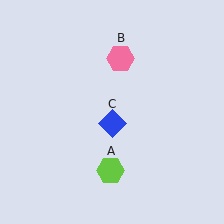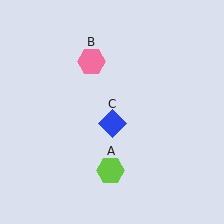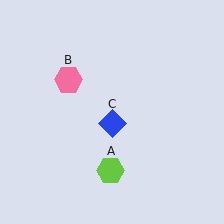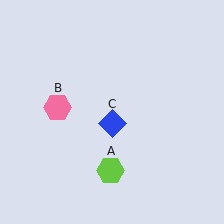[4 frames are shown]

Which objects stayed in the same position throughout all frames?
Lime hexagon (object A) and blue diamond (object C) remained stationary.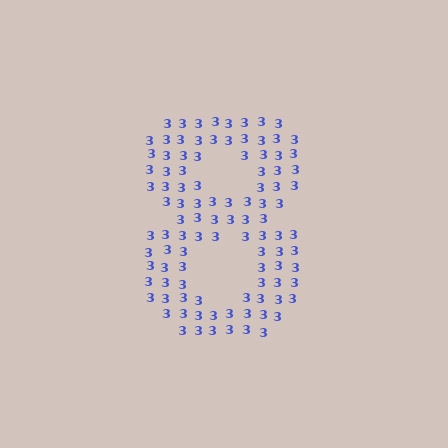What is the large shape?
The large shape is the digit 8.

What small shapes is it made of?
It is made of small digit 3's.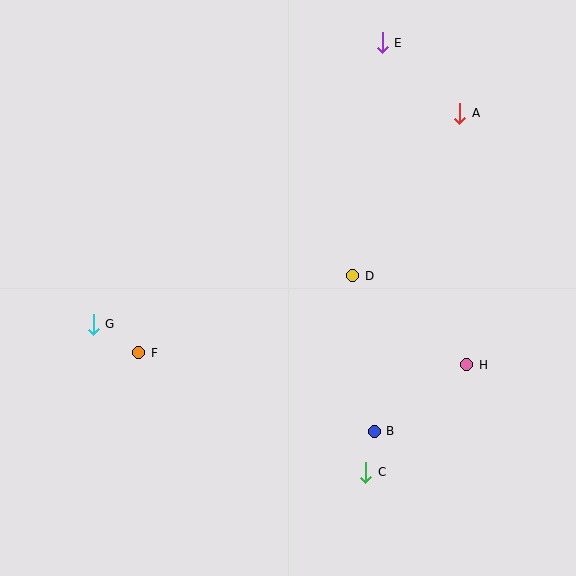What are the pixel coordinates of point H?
Point H is at (467, 365).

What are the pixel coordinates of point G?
Point G is at (93, 324).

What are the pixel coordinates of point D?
Point D is at (353, 276).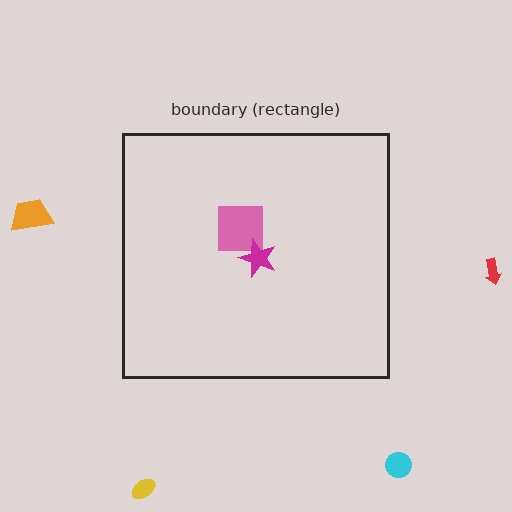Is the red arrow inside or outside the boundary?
Outside.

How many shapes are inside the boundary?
2 inside, 4 outside.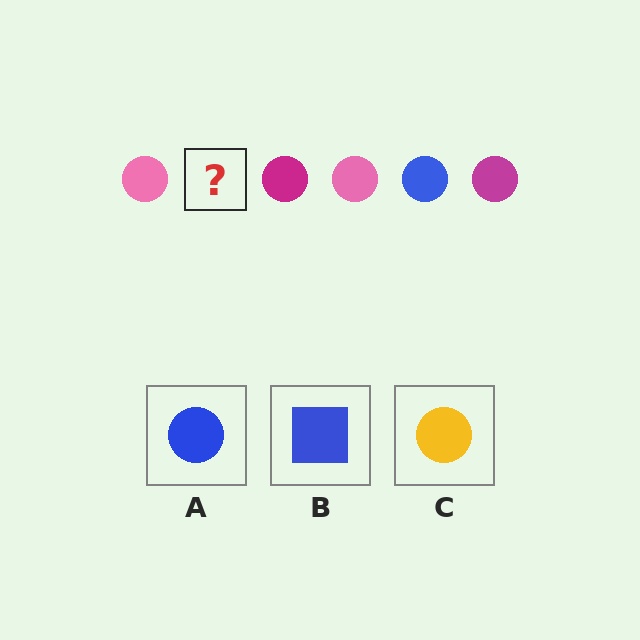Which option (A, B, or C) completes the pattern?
A.